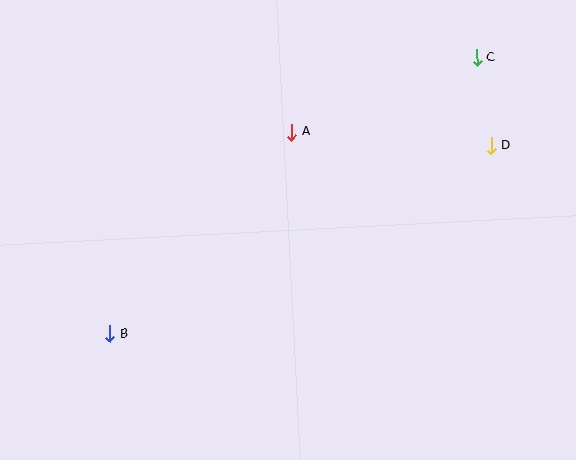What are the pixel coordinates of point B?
Point B is at (110, 334).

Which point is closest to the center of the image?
Point A at (292, 132) is closest to the center.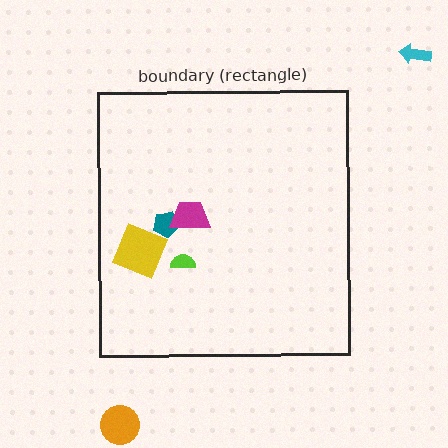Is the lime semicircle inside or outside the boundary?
Inside.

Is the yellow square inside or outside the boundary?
Inside.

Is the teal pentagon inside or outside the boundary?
Inside.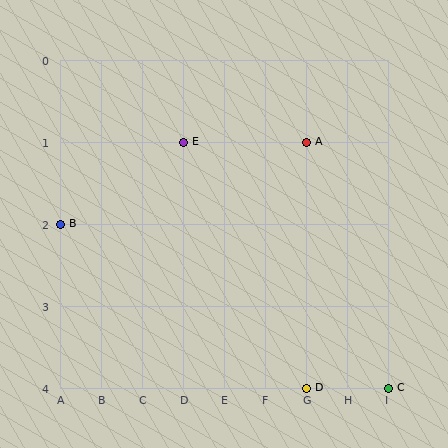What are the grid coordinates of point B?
Point B is at grid coordinates (A, 2).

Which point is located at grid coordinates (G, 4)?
Point D is at (G, 4).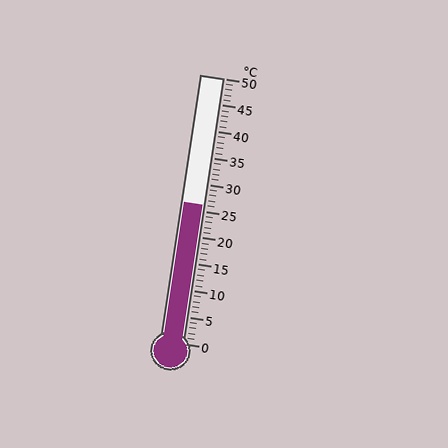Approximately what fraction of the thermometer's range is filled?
The thermometer is filled to approximately 50% of its range.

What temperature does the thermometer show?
The thermometer shows approximately 26°C.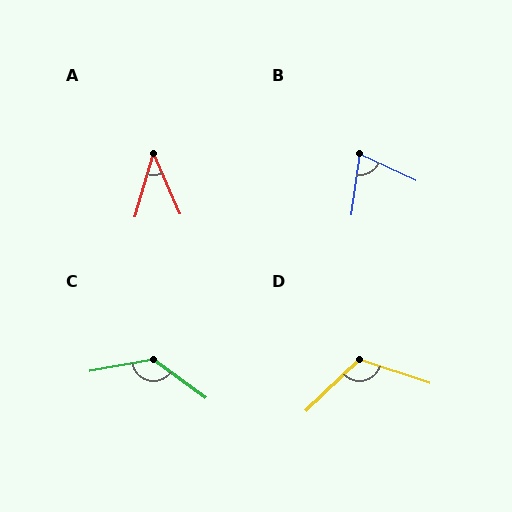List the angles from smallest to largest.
A (40°), B (73°), D (118°), C (134°).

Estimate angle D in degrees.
Approximately 118 degrees.